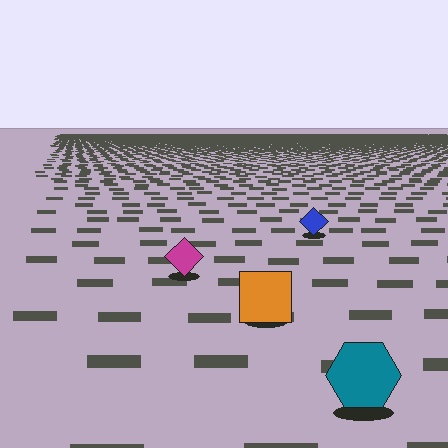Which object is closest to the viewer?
The teal hexagon is closest. The texture marks near it are larger and more spread out.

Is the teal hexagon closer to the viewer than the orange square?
Yes. The teal hexagon is closer — you can tell from the texture gradient: the ground texture is coarser near it.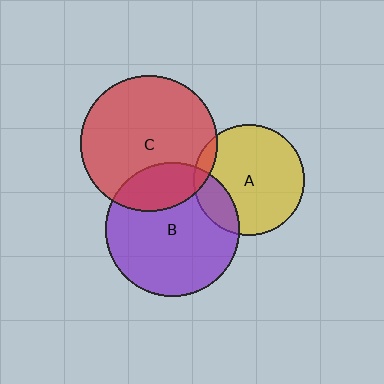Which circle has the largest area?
Circle C (red).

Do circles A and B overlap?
Yes.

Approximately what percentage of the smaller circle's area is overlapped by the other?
Approximately 20%.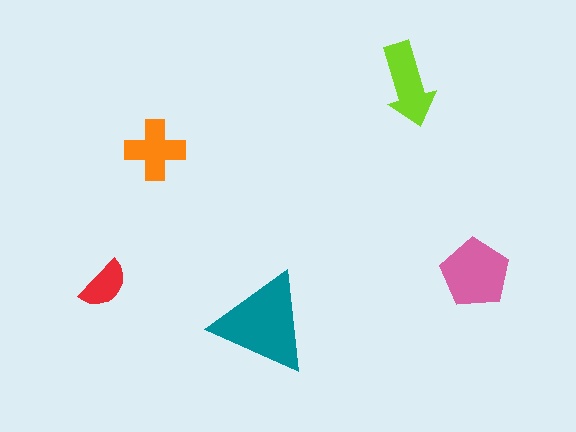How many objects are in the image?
There are 5 objects in the image.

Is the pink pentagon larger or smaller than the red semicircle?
Larger.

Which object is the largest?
The teal triangle.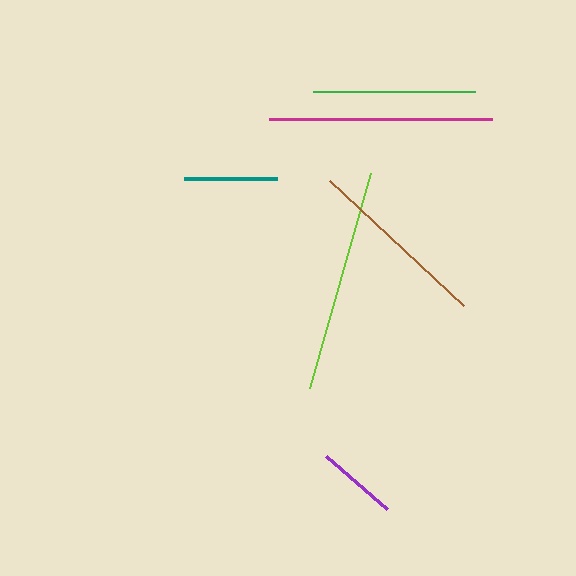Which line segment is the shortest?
The purple line is the shortest at approximately 80 pixels.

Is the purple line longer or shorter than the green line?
The green line is longer than the purple line.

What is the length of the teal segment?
The teal segment is approximately 93 pixels long.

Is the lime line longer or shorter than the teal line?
The lime line is longer than the teal line.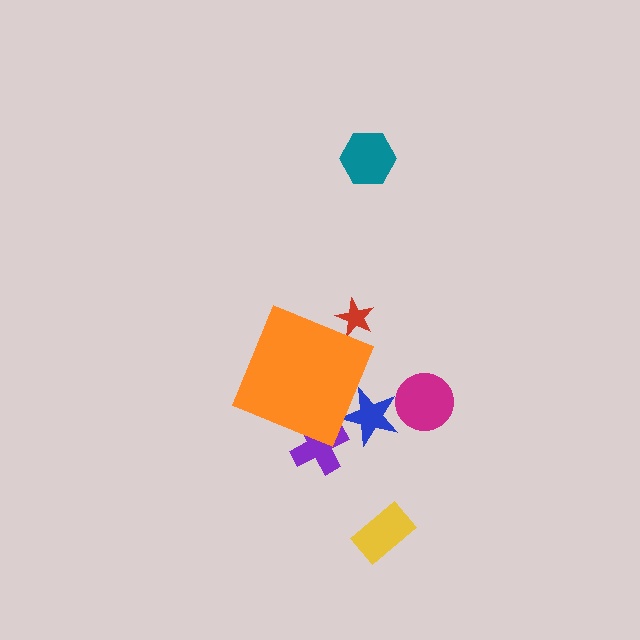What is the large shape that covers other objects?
An orange diamond.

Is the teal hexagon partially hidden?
No, the teal hexagon is fully visible.